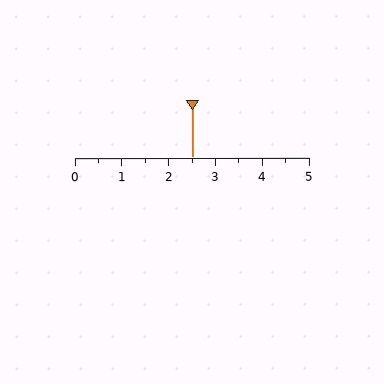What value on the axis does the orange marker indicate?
The marker indicates approximately 2.5.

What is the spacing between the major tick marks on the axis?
The major ticks are spaced 1 apart.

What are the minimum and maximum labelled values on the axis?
The axis runs from 0 to 5.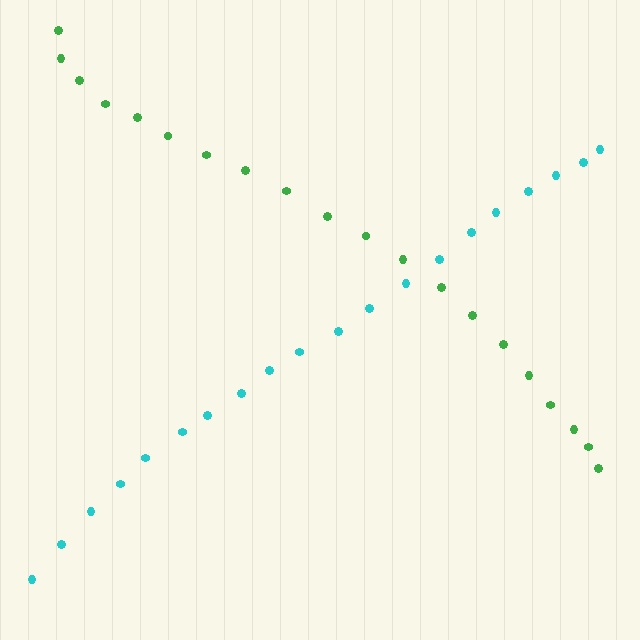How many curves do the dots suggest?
There are 2 distinct paths.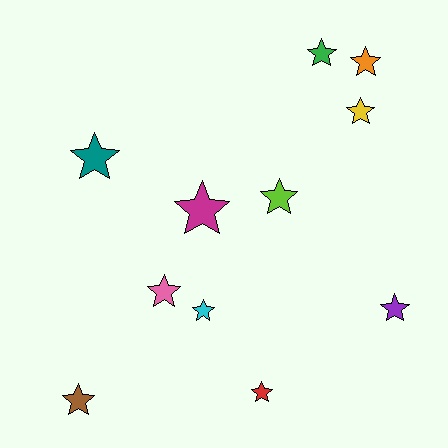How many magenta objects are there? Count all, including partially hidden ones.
There is 1 magenta object.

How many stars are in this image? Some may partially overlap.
There are 11 stars.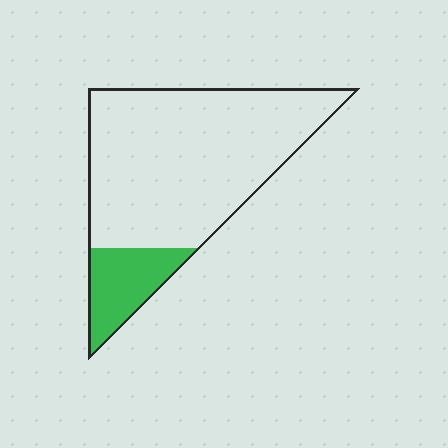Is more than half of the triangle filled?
No.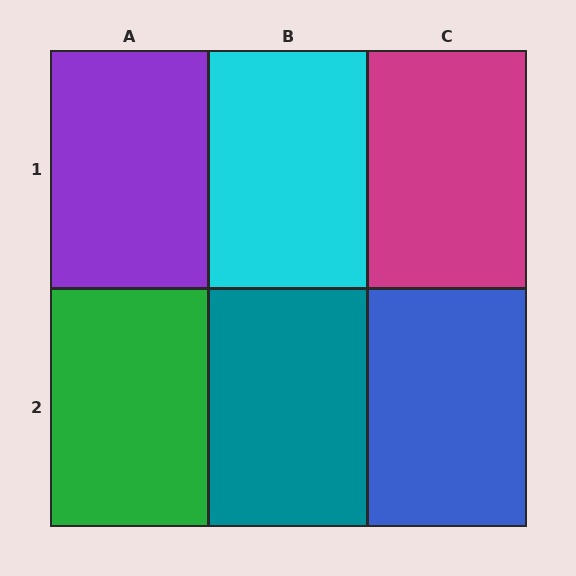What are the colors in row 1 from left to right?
Purple, cyan, magenta.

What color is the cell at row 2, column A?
Green.